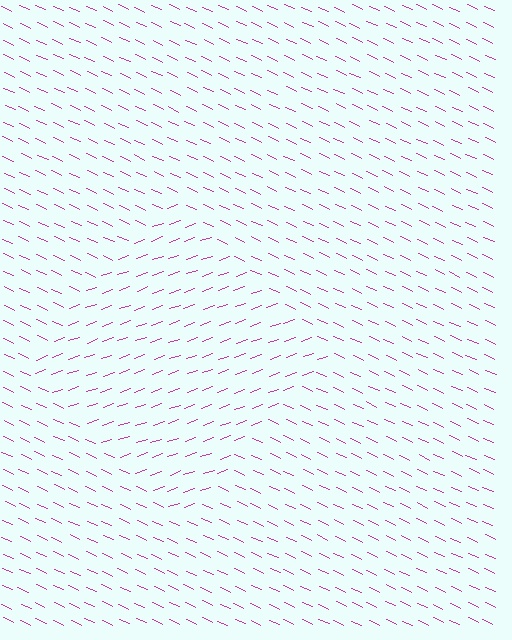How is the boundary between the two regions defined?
The boundary is defined purely by a change in line orientation (approximately 45 degrees difference). All lines are the same color and thickness.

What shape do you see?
I see a diamond.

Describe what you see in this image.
The image is filled with small magenta line segments. A diamond region in the image has lines oriented differently from the surrounding lines, creating a visible texture boundary.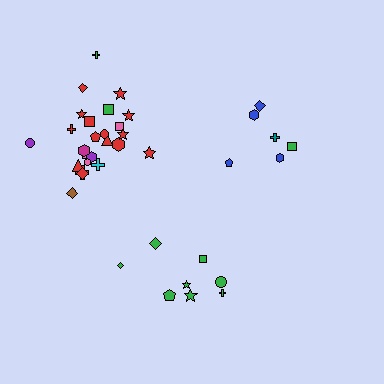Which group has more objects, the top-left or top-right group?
The top-left group.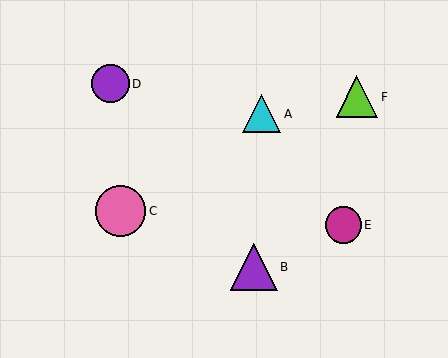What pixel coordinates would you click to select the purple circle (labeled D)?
Click at (110, 84) to select the purple circle D.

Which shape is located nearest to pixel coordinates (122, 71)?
The purple circle (labeled D) at (110, 84) is nearest to that location.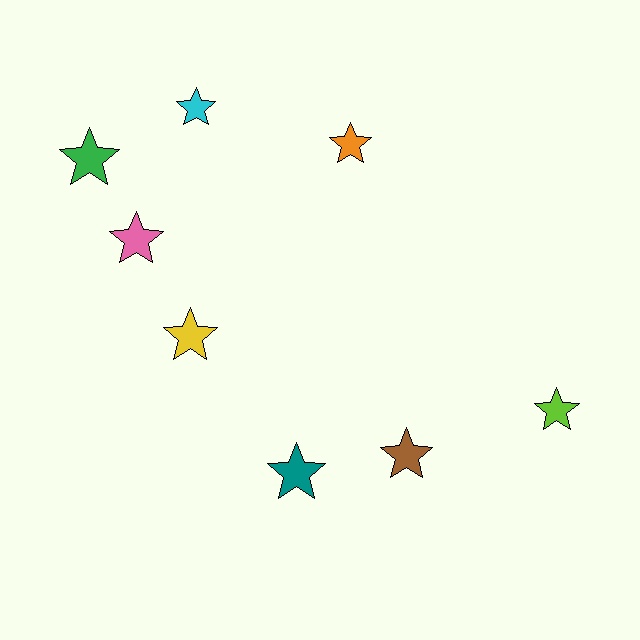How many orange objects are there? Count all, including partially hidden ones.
There is 1 orange object.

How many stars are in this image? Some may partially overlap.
There are 8 stars.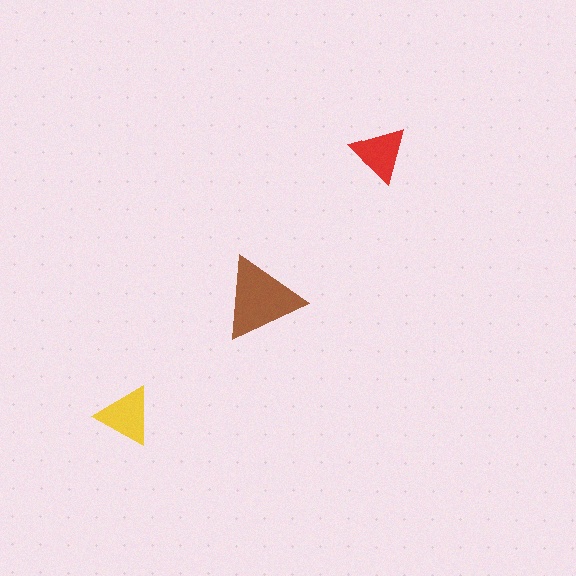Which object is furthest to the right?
The red triangle is rightmost.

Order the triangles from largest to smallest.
the brown one, the yellow one, the red one.